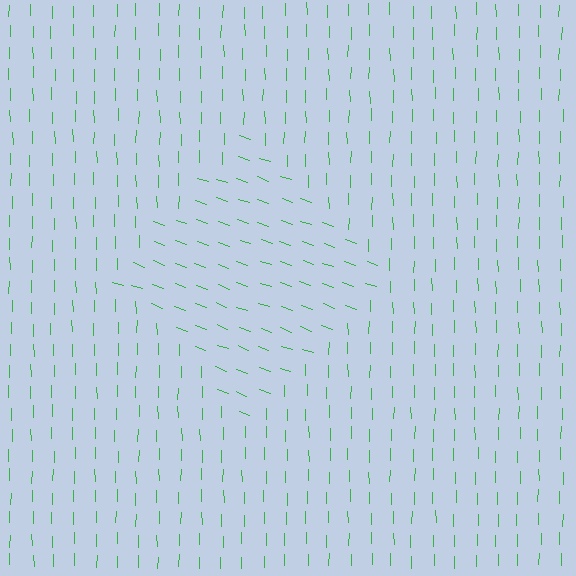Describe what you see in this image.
The image is filled with small green line segments. A diamond region in the image has lines oriented differently from the surrounding lines, creating a visible texture boundary.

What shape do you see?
I see a diamond.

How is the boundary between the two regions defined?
The boundary is defined purely by a change in line orientation (approximately 70 degrees difference). All lines are the same color and thickness.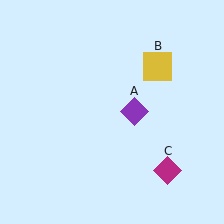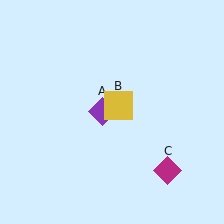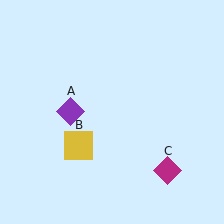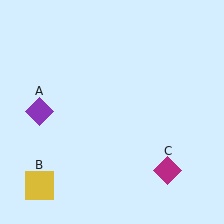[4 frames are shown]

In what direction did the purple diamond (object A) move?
The purple diamond (object A) moved left.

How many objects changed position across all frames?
2 objects changed position: purple diamond (object A), yellow square (object B).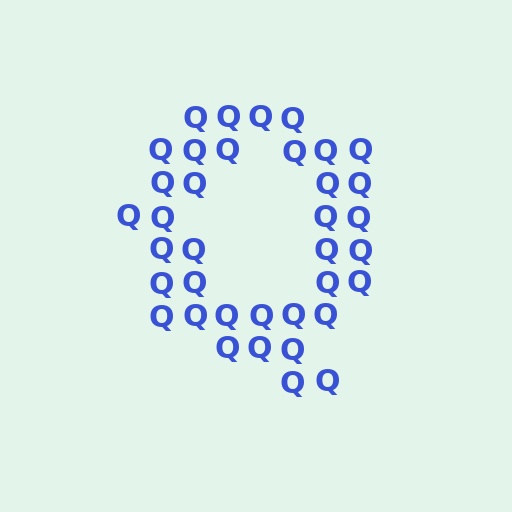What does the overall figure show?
The overall figure shows the letter Q.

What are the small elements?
The small elements are letter Q's.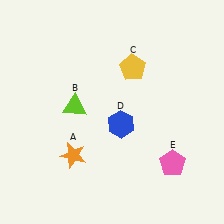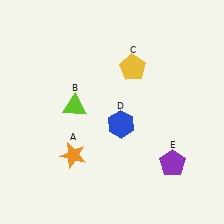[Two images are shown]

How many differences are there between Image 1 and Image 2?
There is 1 difference between the two images.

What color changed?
The pentagon (E) changed from pink in Image 1 to purple in Image 2.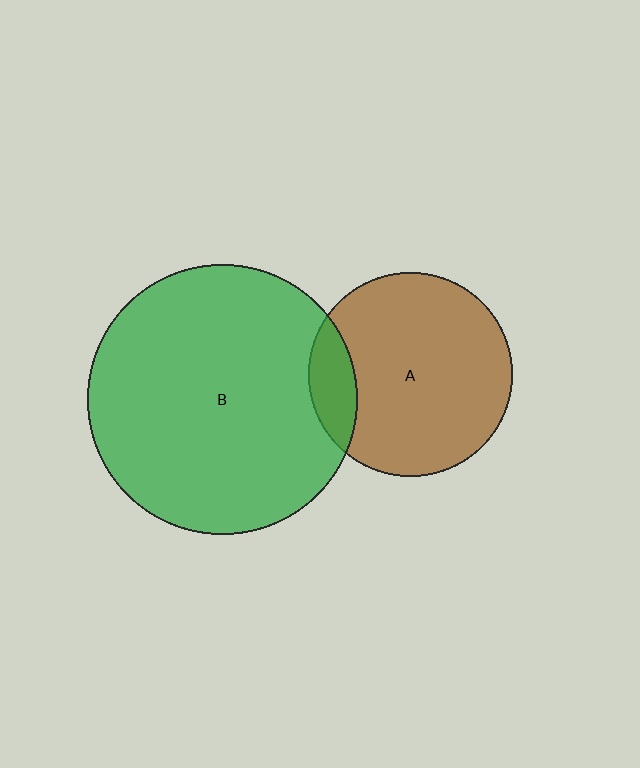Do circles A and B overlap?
Yes.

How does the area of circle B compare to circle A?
Approximately 1.7 times.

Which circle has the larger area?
Circle B (green).